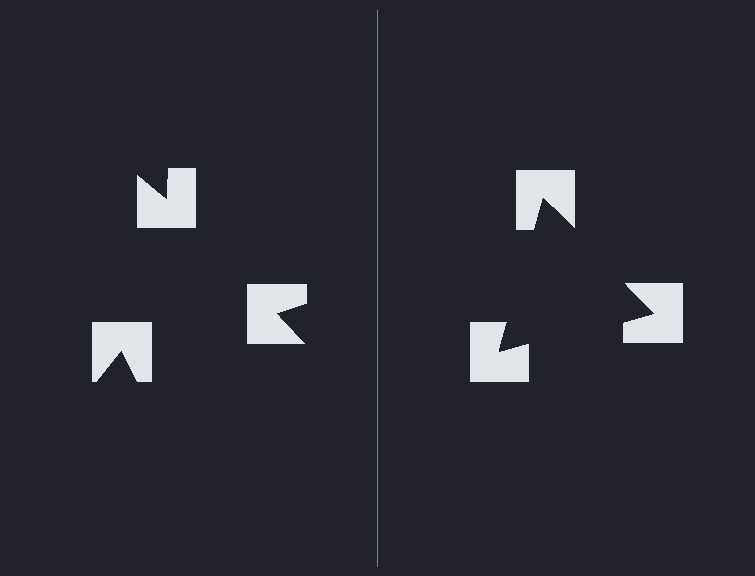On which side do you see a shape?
An illusory triangle appears on the right side. On the left side the wedge cuts are rotated, so no coherent shape forms.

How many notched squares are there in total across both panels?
6 — 3 on each side.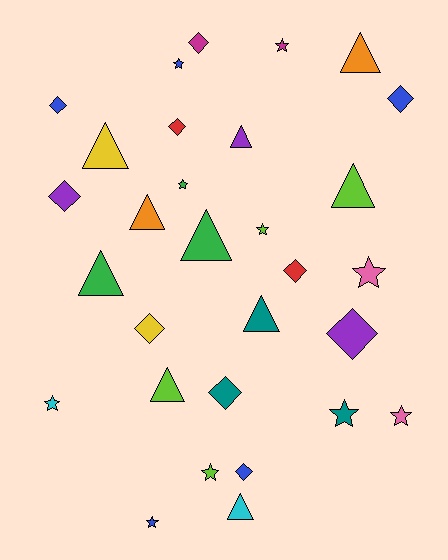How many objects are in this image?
There are 30 objects.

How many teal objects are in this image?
There are 3 teal objects.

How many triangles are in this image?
There are 10 triangles.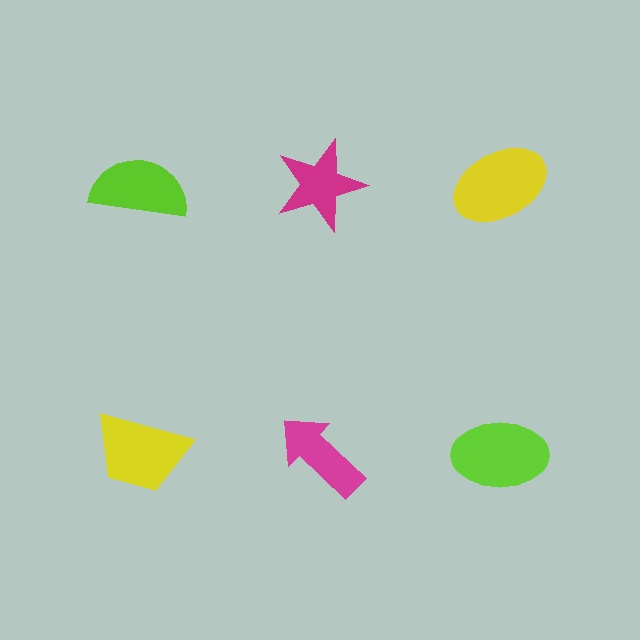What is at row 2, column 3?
A lime ellipse.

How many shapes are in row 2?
3 shapes.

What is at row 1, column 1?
A lime semicircle.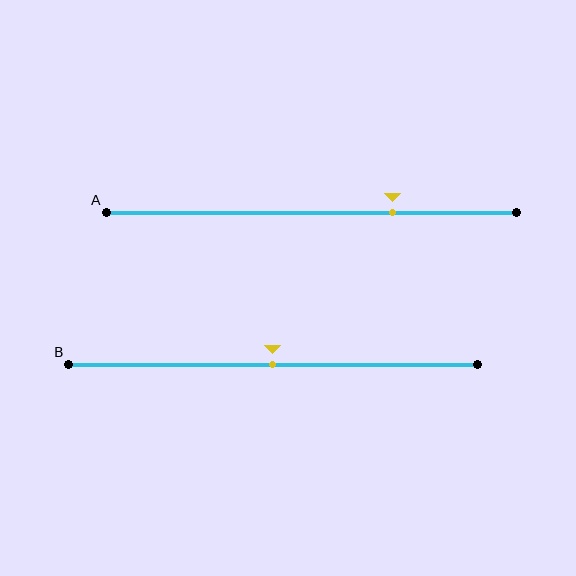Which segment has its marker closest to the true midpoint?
Segment B has its marker closest to the true midpoint.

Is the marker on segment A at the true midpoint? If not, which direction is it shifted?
No, the marker on segment A is shifted to the right by about 20% of the segment length.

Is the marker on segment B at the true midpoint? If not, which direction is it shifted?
Yes, the marker on segment B is at the true midpoint.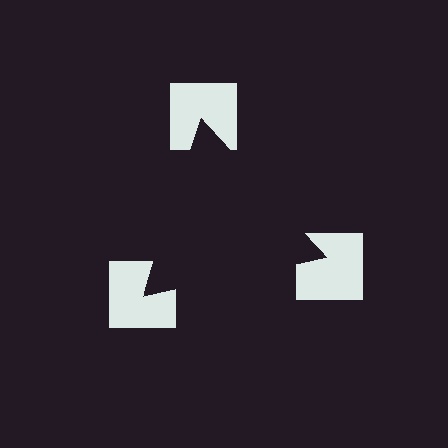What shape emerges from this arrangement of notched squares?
An illusory triangle — its edges are inferred from the aligned wedge cuts in the notched squares, not physically drawn.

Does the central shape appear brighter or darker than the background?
It typically appears slightly darker than the background, even though no actual brightness change is drawn.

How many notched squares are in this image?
There are 3 — one at each vertex of the illusory triangle.